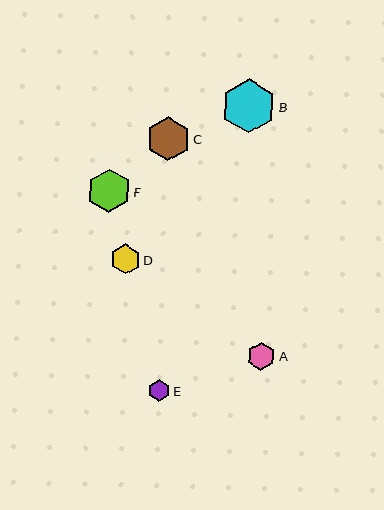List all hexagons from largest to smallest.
From largest to smallest: B, C, F, D, A, E.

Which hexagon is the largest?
Hexagon B is the largest with a size of approximately 54 pixels.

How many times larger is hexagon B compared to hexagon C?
Hexagon B is approximately 1.2 times the size of hexagon C.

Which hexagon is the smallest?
Hexagon E is the smallest with a size of approximately 22 pixels.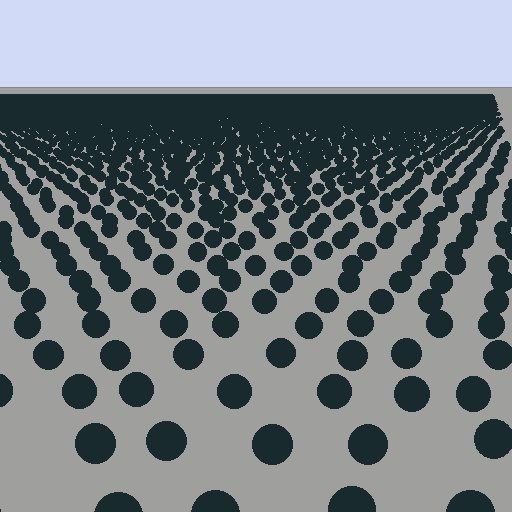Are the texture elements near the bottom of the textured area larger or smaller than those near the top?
Larger. Near the bottom, elements are closer to the viewer and appear at a bigger on-screen size.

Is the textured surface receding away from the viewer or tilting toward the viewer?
The surface is receding away from the viewer. Texture elements get smaller and denser toward the top.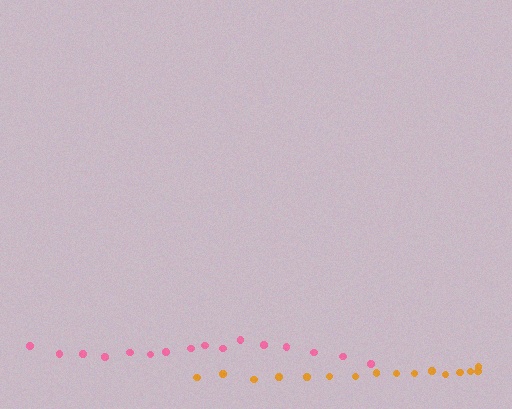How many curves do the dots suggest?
There are 2 distinct paths.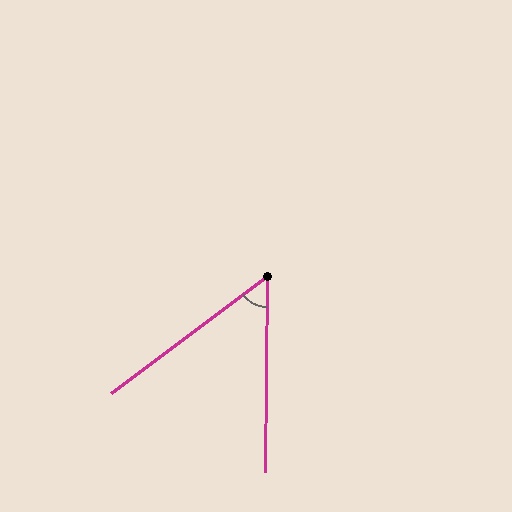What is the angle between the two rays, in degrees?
Approximately 53 degrees.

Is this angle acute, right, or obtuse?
It is acute.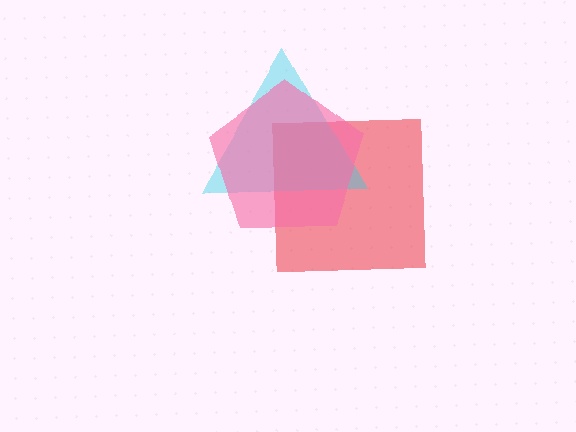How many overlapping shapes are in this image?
There are 3 overlapping shapes in the image.